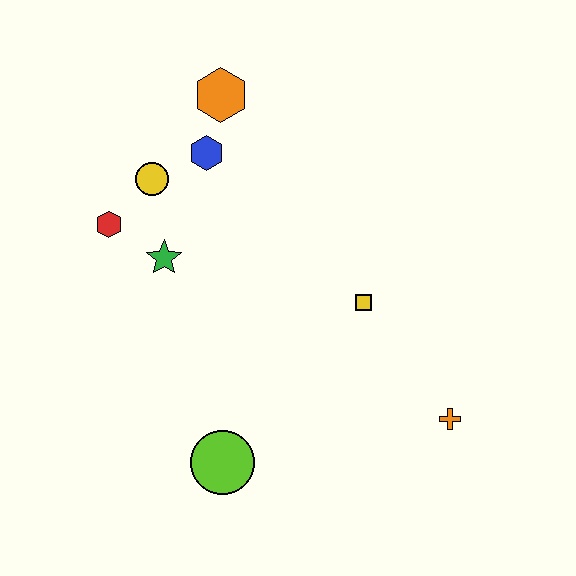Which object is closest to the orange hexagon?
The blue hexagon is closest to the orange hexagon.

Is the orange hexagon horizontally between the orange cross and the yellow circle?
Yes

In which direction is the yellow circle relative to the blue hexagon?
The yellow circle is to the left of the blue hexagon.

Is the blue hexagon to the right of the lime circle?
No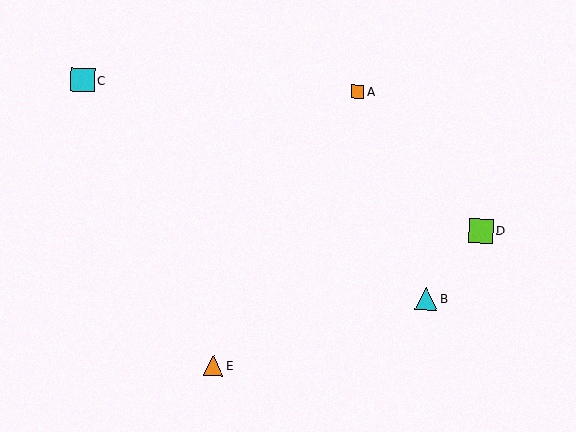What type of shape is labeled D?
Shape D is a lime square.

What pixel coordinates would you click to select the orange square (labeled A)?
Click at (358, 91) to select the orange square A.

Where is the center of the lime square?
The center of the lime square is at (481, 231).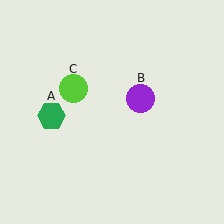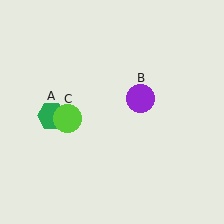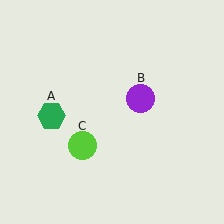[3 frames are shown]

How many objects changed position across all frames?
1 object changed position: lime circle (object C).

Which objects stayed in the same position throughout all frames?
Green hexagon (object A) and purple circle (object B) remained stationary.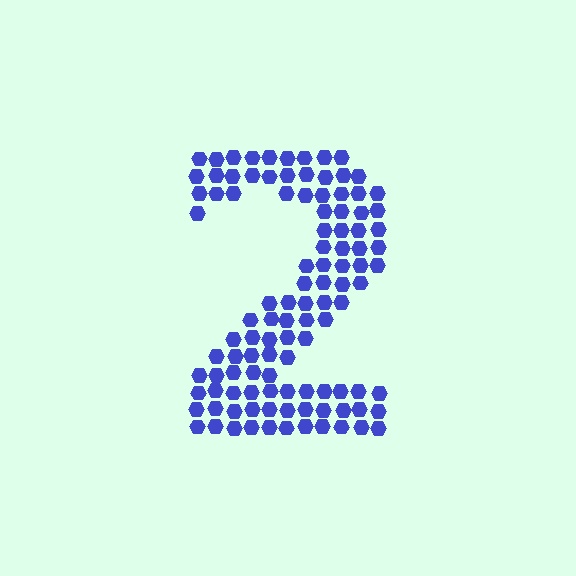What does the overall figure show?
The overall figure shows the digit 2.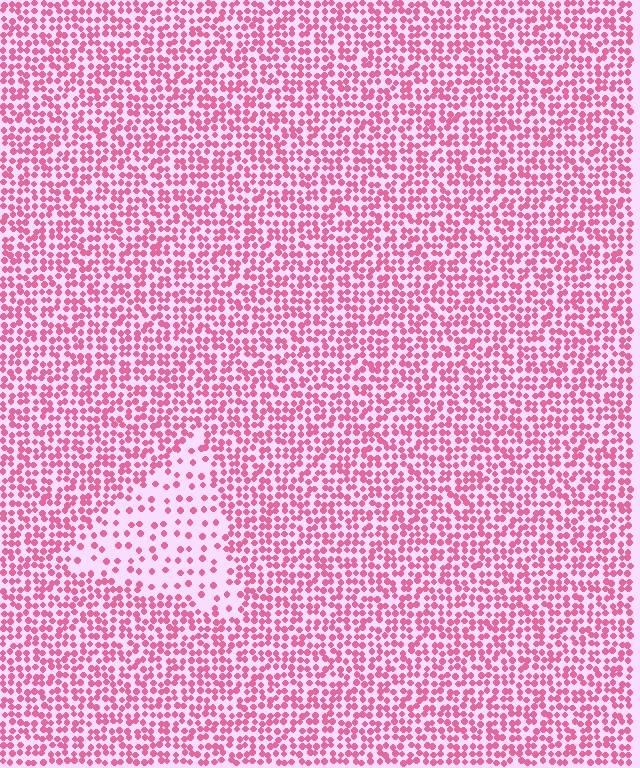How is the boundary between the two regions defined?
The boundary is defined by a change in element density (approximately 2.5x ratio). All elements are the same color, size, and shape.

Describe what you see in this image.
The image contains small pink elements arranged at two different densities. A triangle-shaped region is visible where the elements are less densely packed than the surrounding area.